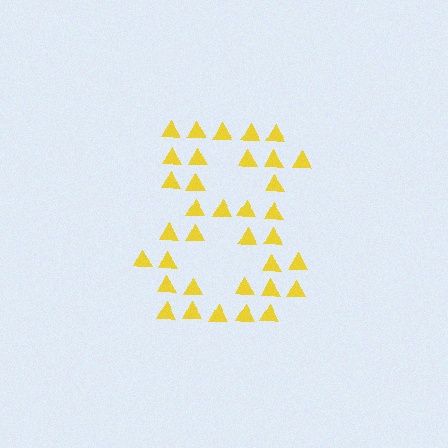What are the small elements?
The small elements are triangles.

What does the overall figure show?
The overall figure shows the digit 8.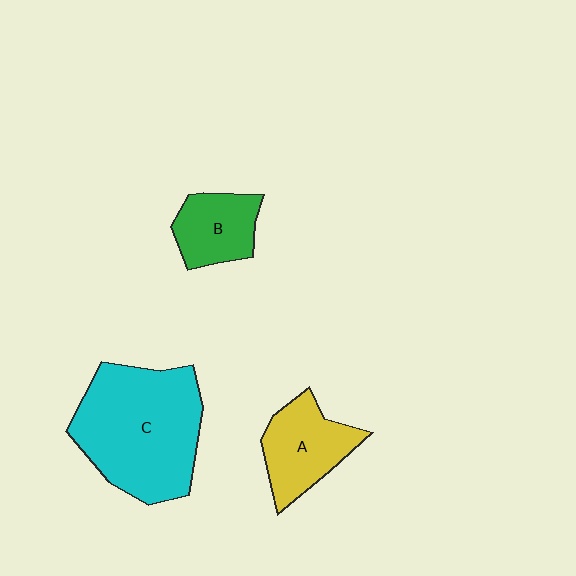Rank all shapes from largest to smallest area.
From largest to smallest: C (cyan), A (yellow), B (green).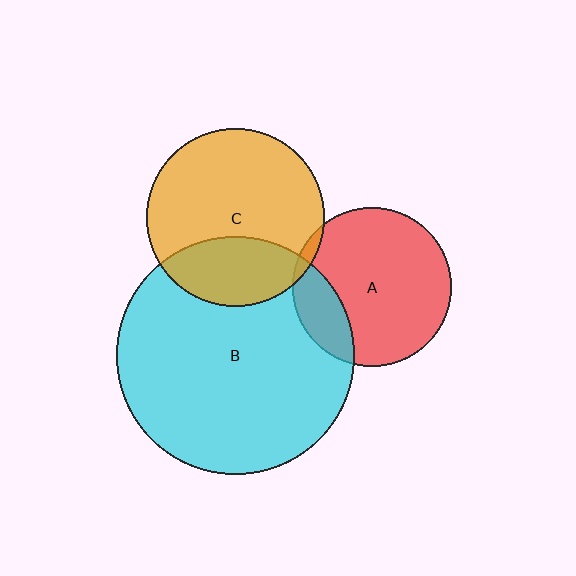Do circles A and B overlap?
Yes.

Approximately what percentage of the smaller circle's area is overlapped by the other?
Approximately 20%.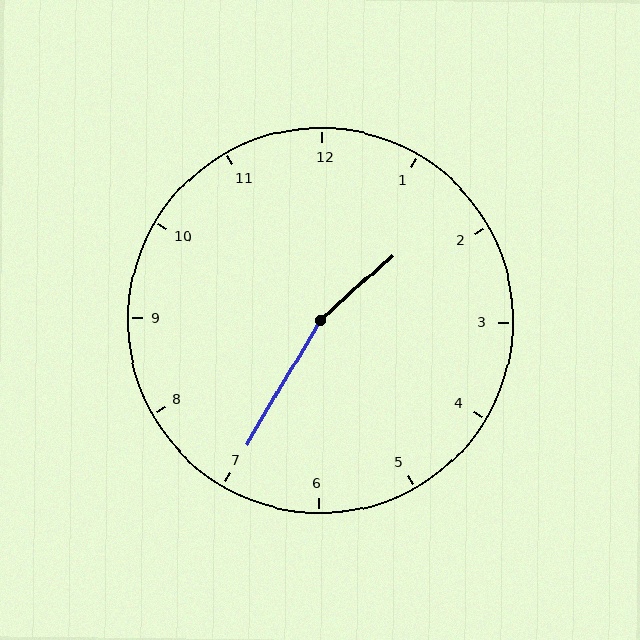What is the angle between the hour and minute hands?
Approximately 162 degrees.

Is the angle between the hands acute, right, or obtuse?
It is obtuse.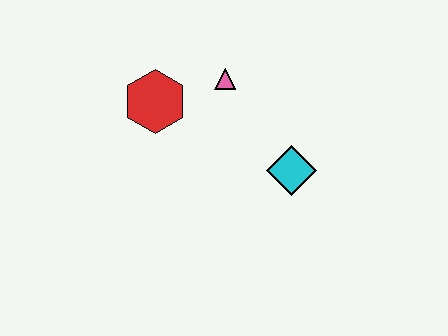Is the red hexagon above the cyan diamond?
Yes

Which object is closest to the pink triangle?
The red hexagon is closest to the pink triangle.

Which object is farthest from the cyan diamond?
The red hexagon is farthest from the cyan diamond.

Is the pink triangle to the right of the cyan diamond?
No